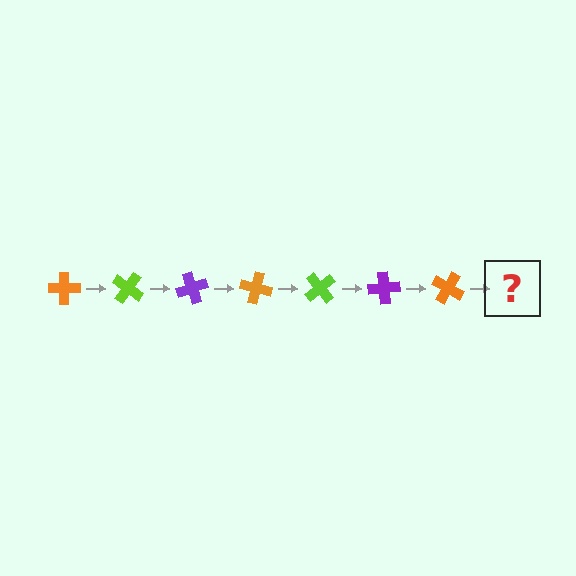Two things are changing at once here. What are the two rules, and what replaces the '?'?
The two rules are that it rotates 35 degrees each step and the color cycles through orange, lime, and purple. The '?' should be a lime cross, rotated 245 degrees from the start.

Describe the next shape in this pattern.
It should be a lime cross, rotated 245 degrees from the start.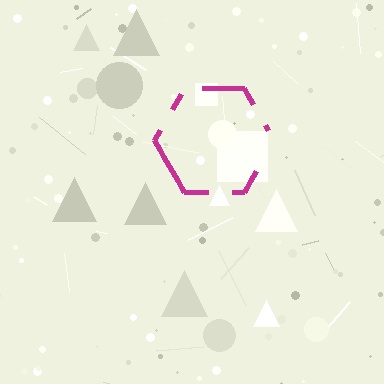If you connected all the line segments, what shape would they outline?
They would outline a hexagon.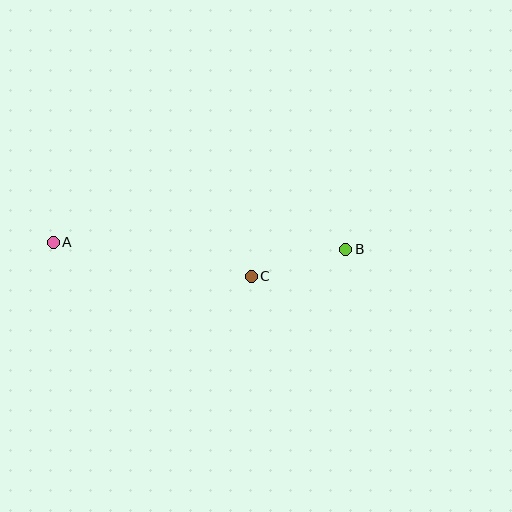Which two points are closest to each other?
Points B and C are closest to each other.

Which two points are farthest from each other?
Points A and B are farthest from each other.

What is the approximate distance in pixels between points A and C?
The distance between A and C is approximately 201 pixels.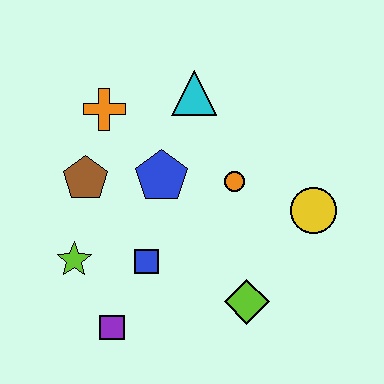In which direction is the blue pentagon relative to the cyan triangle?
The blue pentagon is below the cyan triangle.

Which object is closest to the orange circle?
The blue pentagon is closest to the orange circle.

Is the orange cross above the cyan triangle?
No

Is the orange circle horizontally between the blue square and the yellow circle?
Yes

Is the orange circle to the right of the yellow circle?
No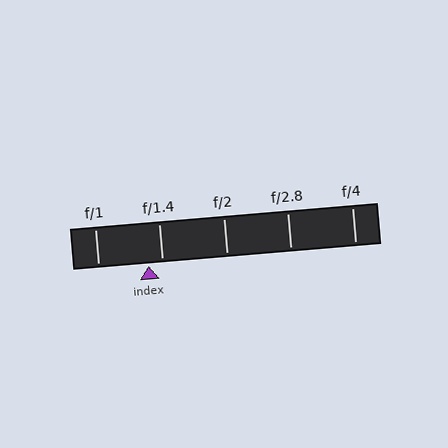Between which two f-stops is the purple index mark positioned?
The index mark is between f/1 and f/1.4.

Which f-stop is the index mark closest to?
The index mark is closest to f/1.4.